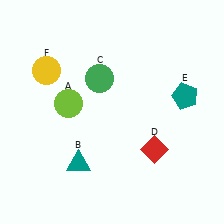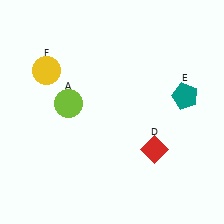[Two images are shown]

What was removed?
The green circle (C), the teal triangle (B) were removed in Image 2.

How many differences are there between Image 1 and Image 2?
There are 2 differences between the two images.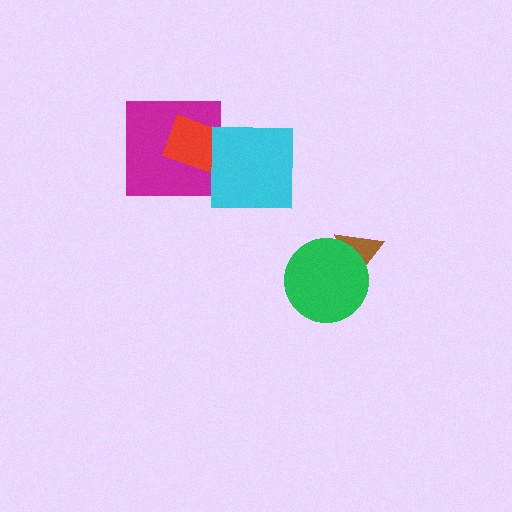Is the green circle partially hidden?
No, no other shape covers it.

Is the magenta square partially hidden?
Yes, it is partially covered by another shape.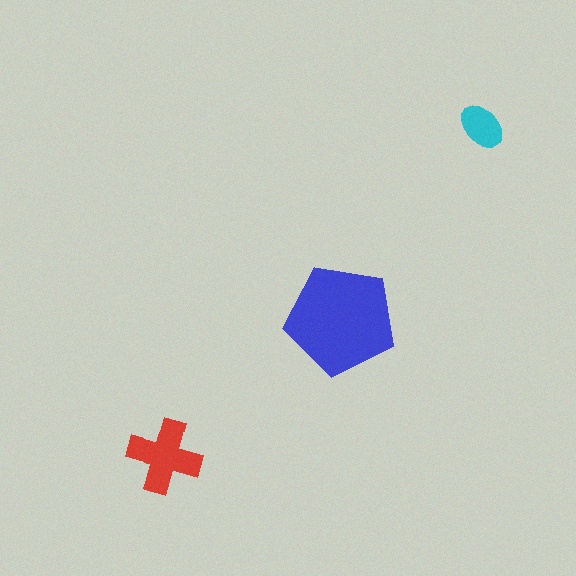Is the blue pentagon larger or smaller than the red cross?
Larger.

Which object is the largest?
The blue pentagon.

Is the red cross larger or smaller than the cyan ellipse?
Larger.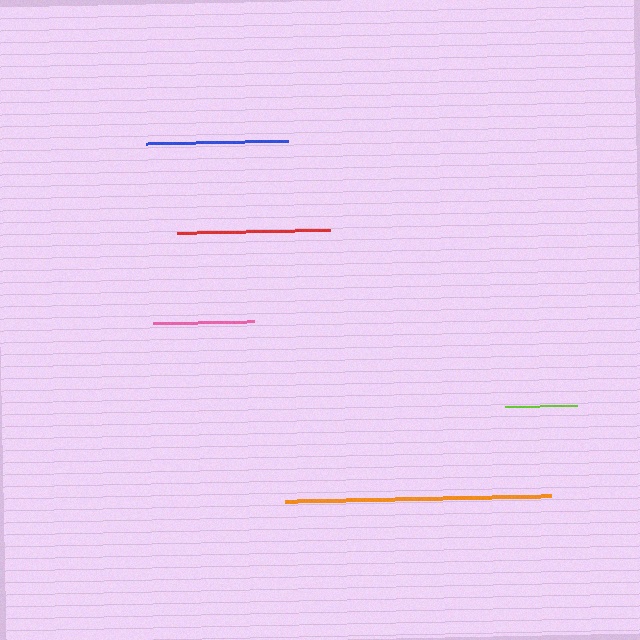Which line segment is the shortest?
The lime line is the shortest at approximately 73 pixels.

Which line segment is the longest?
The orange line is the longest at approximately 265 pixels.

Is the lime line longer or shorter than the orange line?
The orange line is longer than the lime line.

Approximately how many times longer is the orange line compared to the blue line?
The orange line is approximately 1.9 times the length of the blue line.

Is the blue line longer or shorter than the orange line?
The orange line is longer than the blue line.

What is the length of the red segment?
The red segment is approximately 153 pixels long.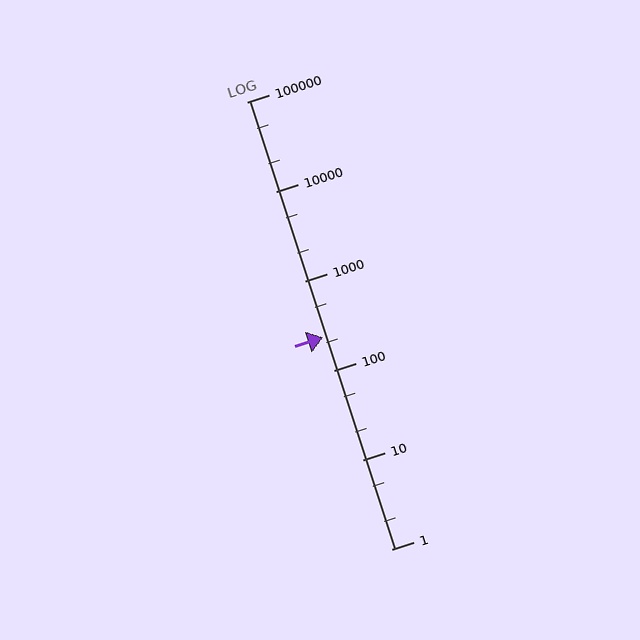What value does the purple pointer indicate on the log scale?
The pointer indicates approximately 230.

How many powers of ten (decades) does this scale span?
The scale spans 5 decades, from 1 to 100000.